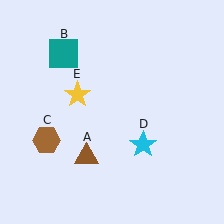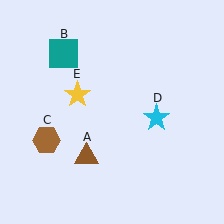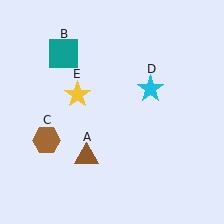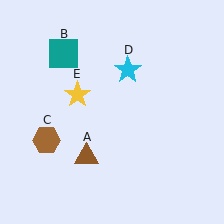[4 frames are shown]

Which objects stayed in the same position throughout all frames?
Brown triangle (object A) and teal square (object B) and brown hexagon (object C) and yellow star (object E) remained stationary.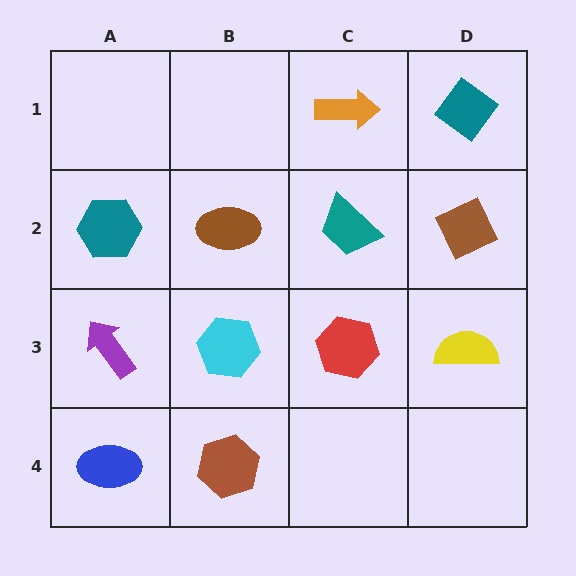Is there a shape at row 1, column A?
No, that cell is empty.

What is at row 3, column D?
A yellow semicircle.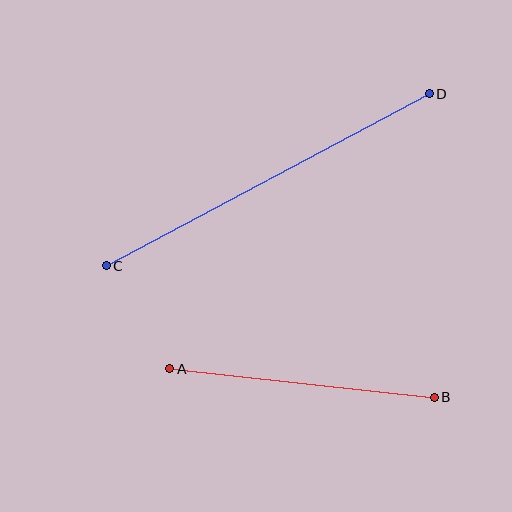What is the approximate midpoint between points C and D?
The midpoint is at approximately (268, 180) pixels.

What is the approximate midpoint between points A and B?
The midpoint is at approximately (302, 383) pixels.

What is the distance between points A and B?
The distance is approximately 266 pixels.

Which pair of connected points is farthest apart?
Points C and D are farthest apart.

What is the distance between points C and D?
The distance is approximately 366 pixels.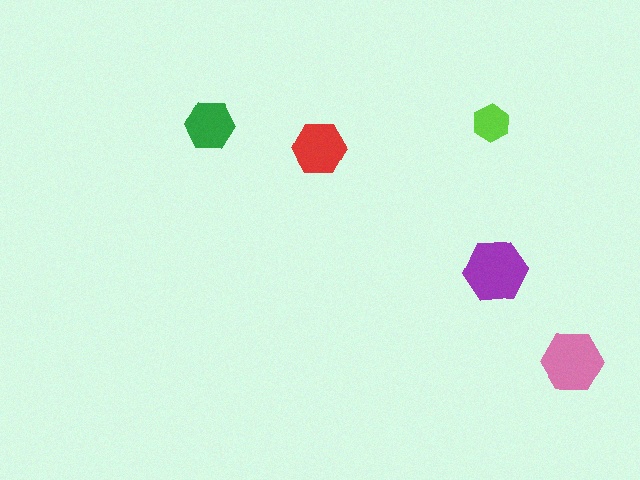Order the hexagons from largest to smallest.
the purple one, the pink one, the red one, the green one, the lime one.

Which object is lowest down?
The pink hexagon is bottommost.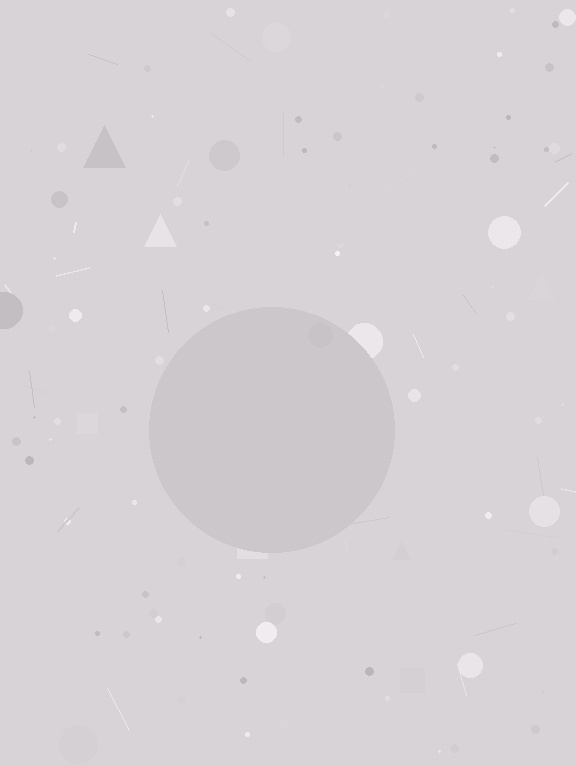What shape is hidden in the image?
A circle is hidden in the image.